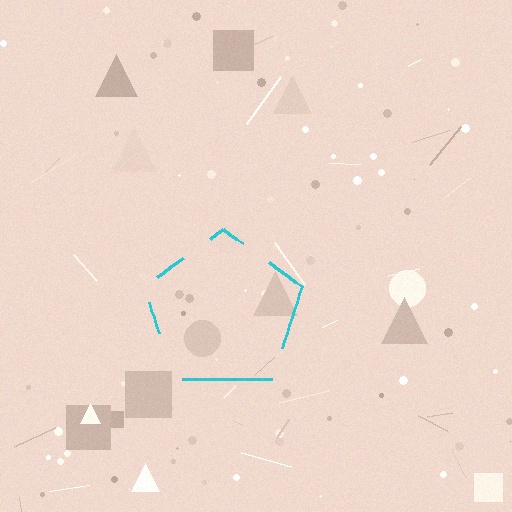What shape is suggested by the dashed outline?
The dashed outline suggests a pentagon.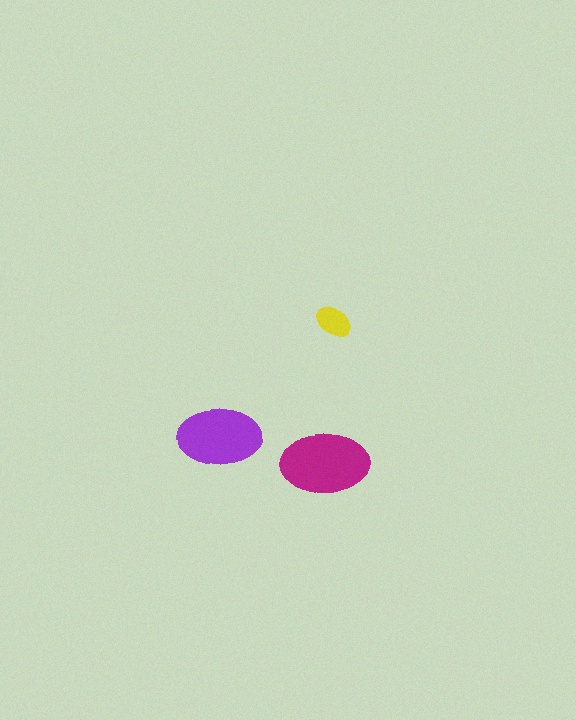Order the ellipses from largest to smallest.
the magenta one, the purple one, the yellow one.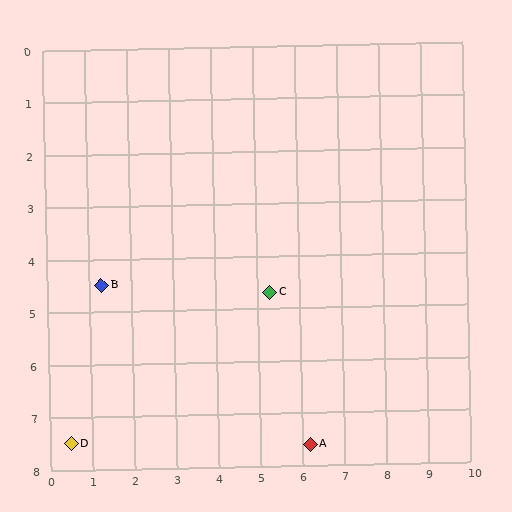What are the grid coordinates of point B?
Point B is at approximately (1.3, 4.5).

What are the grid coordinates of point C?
Point C is at approximately (5.3, 4.7).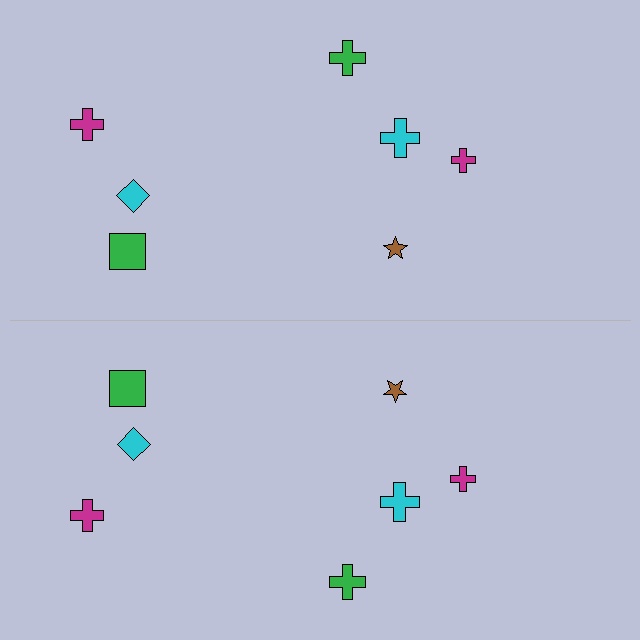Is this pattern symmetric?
Yes, this pattern has bilateral (reflection) symmetry.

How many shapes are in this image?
There are 14 shapes in this image.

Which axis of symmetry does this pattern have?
The pattern has a horizontal axis of symmetry running through the center of the image.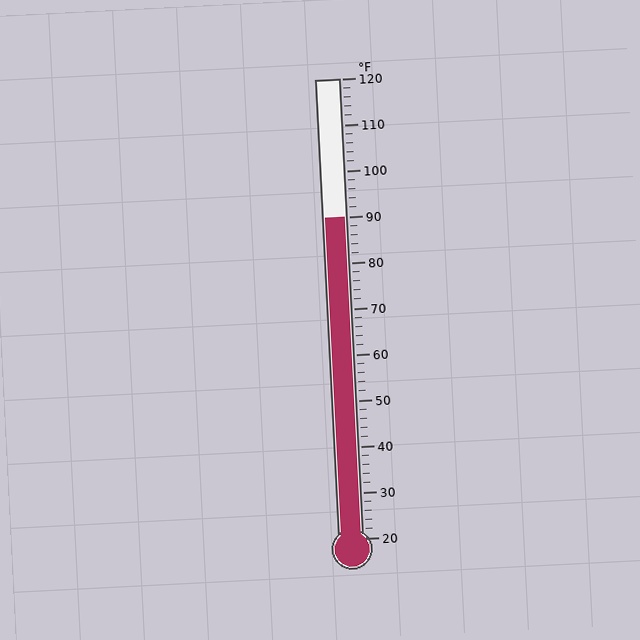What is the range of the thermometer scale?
The thermometer scale ranges from 20°F to 120°F.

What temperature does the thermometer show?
The thermometer shows approximately 90°F.